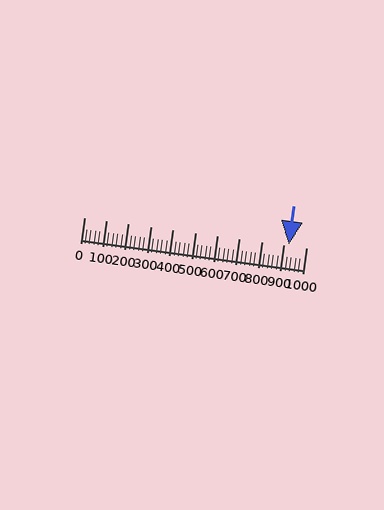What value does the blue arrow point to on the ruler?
The blue arrow points to approximately 920.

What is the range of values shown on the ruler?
The ruler shows values from 0 to 1000.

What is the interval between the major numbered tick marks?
The major tick marks are spaced 100 units apart.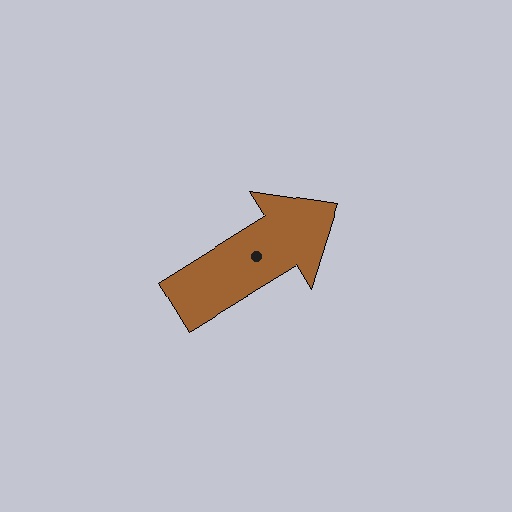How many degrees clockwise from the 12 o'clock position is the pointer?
Approximately 58 degrees.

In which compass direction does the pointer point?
Northeast.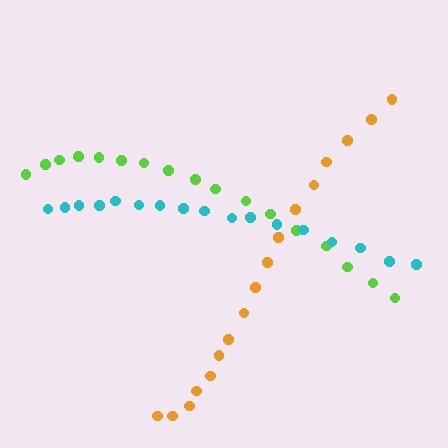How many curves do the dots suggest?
There are 3 distinct paths.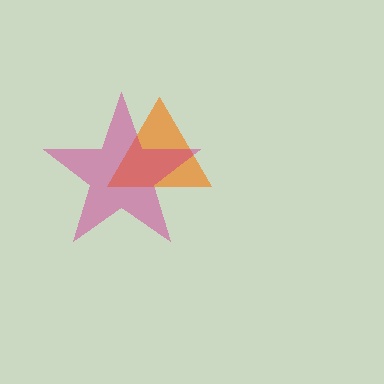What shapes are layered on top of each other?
The layered shapes are: an orange triangle, a magenta star.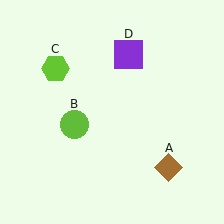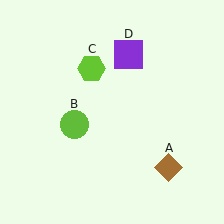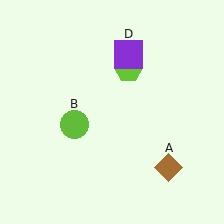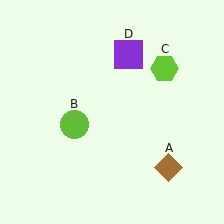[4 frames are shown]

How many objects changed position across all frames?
1 object changed position: lime hexagon (object C).